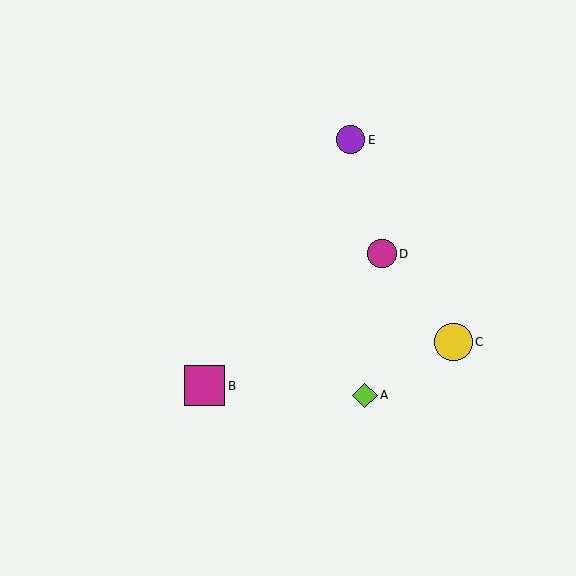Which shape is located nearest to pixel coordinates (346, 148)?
The purple circle (labeled E) at (351, 140) is nearest to that location.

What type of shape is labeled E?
Shape E is a purple circle.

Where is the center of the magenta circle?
The center of the magenta circle is at (382, 254).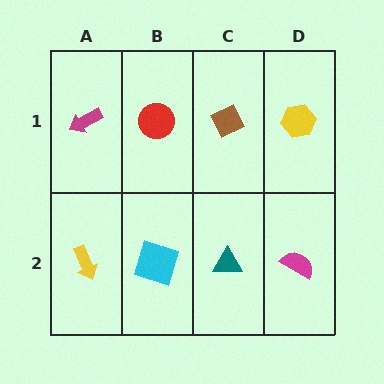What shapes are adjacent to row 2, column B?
A red circle (row 1, column B), a yellow arrow (row 2, column A), a teal triangle (row 2, column C).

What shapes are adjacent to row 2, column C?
A brown diamond (row 1, column C), a cyan square (row 2, column B), a magenta semicircle (row 2, column D).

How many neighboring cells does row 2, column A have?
2.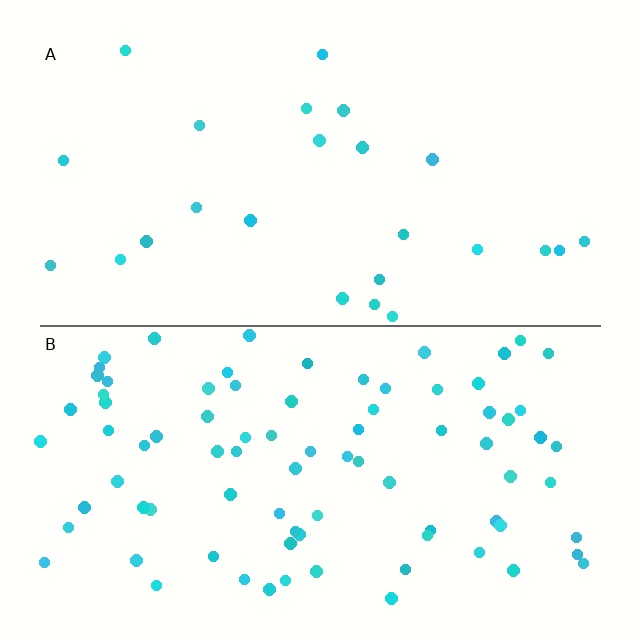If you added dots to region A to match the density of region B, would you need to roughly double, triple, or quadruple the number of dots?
Approximately triple.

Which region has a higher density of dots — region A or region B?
B (the bottom).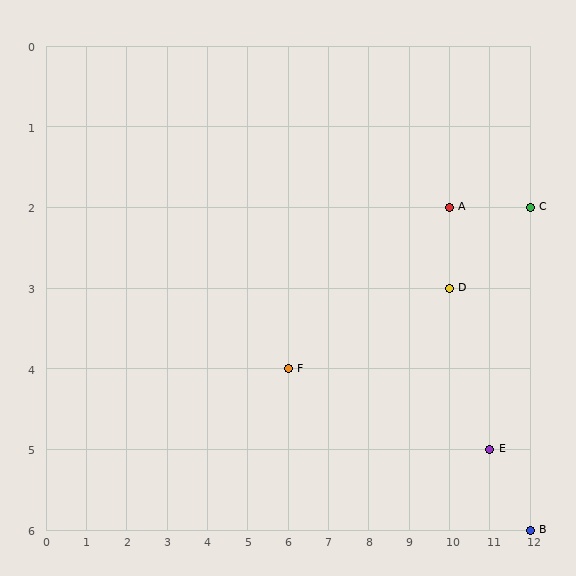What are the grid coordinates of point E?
Point E is at grid coordinates (11, 5).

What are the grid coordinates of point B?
Point B is at grid coordinates (12, 6).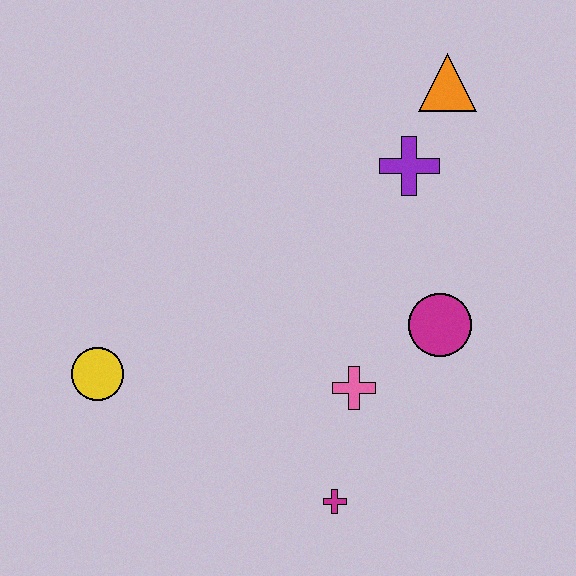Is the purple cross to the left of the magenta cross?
No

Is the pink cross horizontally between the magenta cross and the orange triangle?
Yes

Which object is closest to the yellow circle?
The pink cross is closest to the yellow circle.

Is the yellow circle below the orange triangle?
Yes